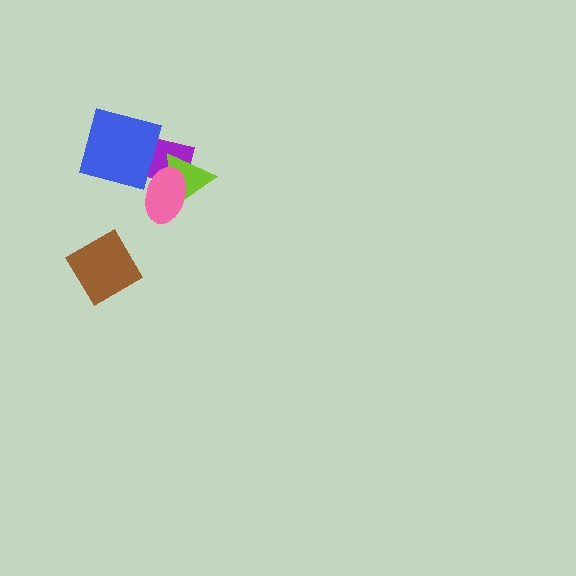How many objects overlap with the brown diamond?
0 objects overlap with the brown diamond.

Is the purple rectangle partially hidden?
Yes, it is partially covered by another shape.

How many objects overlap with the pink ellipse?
3 objects overlap with the pink ellipse.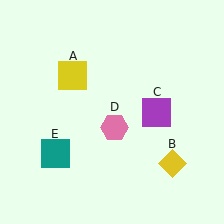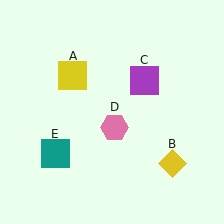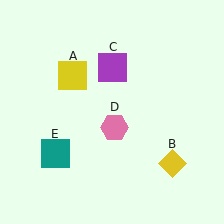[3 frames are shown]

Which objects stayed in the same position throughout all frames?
Yellow square (object A) and yellow diamond (object B) and pink hexagon (object D) and teal square (object E) remained stationary.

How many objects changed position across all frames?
1 object changed position: purple square (object C).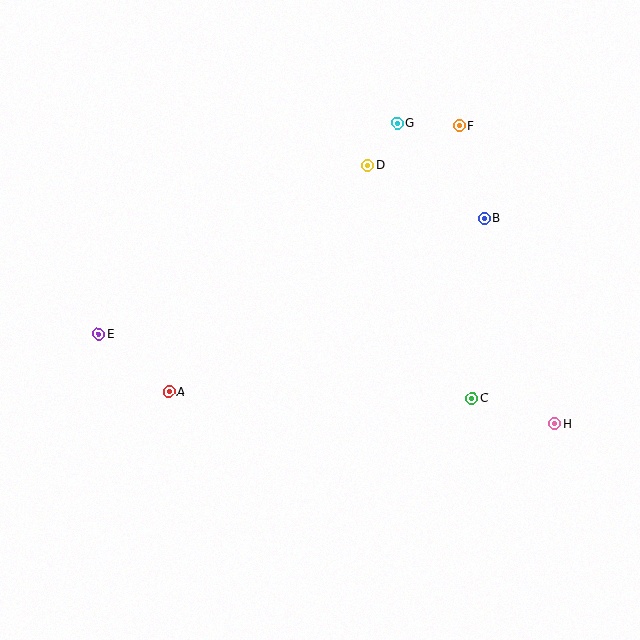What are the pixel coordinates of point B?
Point B is at (484, 218).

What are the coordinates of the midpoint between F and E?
The midpoint between F and E is at (279, 230).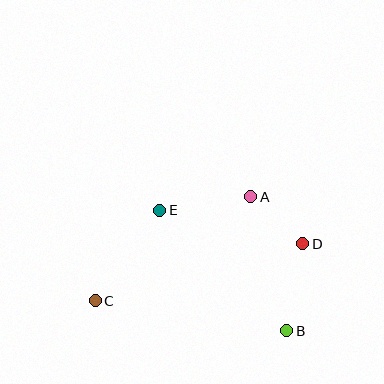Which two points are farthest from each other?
Points C and D are farthest from each other.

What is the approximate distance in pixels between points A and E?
The distance between A and E is approximately 92 pixels.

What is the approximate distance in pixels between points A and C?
The distance between A and C is approximately 187 pixels.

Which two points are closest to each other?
Points A and D are closest to each other.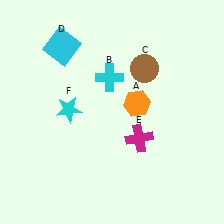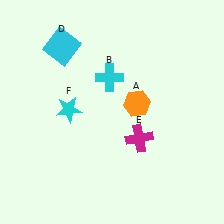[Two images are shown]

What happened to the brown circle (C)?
The brown circle (C) was removed in Image 2. It was in the top-right area of Image 1.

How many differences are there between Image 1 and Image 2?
There is 1 difference between the two images.